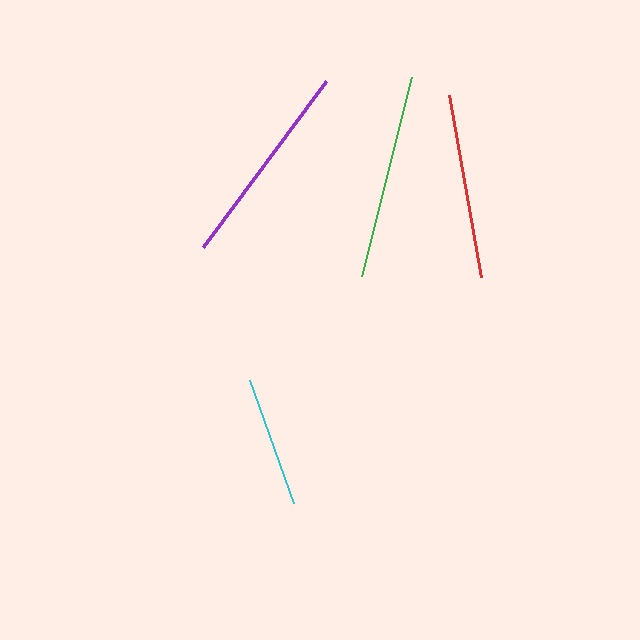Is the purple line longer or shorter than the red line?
The purple line is longer than the red line.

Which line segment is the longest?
The purple line is the longest at approximately 206 pixels.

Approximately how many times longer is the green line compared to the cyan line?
The green line is approximately 1.6 times the length of the cyan line.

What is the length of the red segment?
The red segment is approximately 184 pixels long.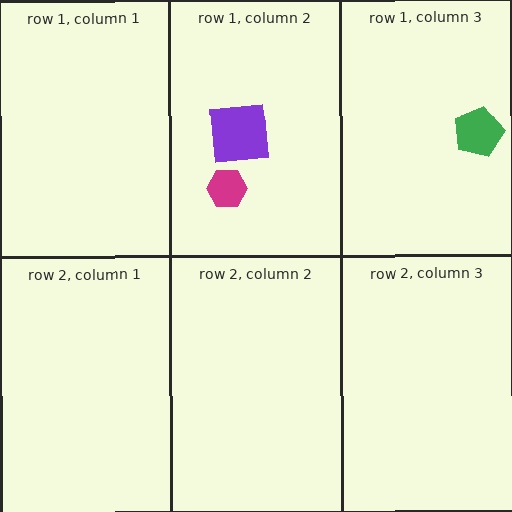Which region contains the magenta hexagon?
The row 1, column 2 region.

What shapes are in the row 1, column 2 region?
The purple square, the magenta hexagon.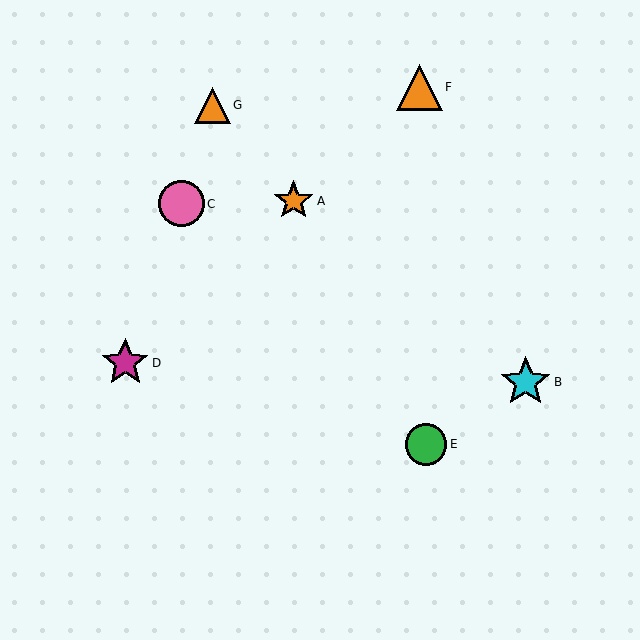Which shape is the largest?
The cyan star (labeled B) is the largest.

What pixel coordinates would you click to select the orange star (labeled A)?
Click at (294, 201) to select the orange star A.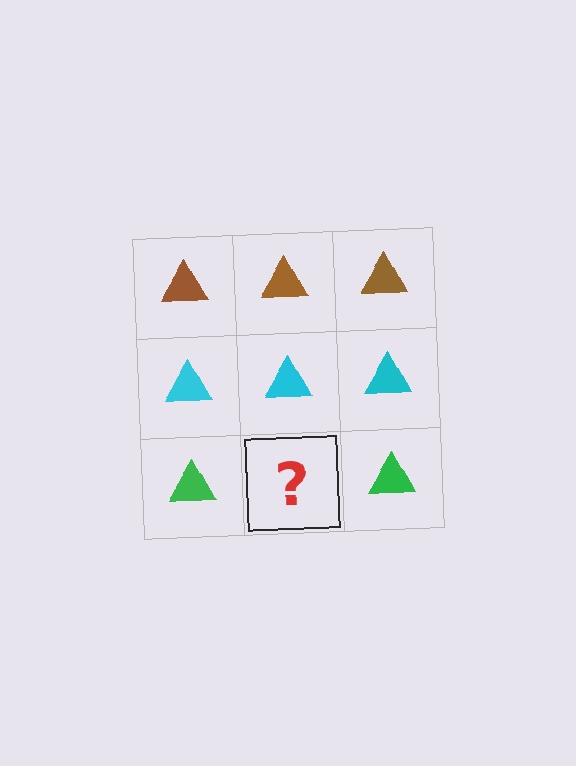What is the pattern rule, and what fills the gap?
The rule is that each row has a consistent color. The gap should be filled with a green triangle.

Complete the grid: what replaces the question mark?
The question mark should be replaced with a green triangle.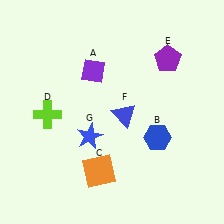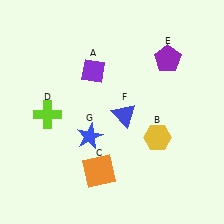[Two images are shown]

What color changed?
The hexagon (B) changed from blue in Image 1 to yellow in Image 2.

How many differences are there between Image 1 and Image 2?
There is 1 difference between the two images.